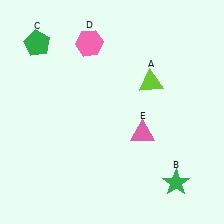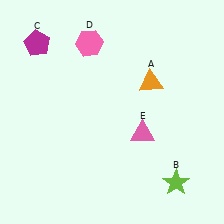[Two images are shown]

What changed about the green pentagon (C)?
In Image 1, C is green. In Image 2, it changed to magenta.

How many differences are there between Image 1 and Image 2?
There are 3 differences between the two images.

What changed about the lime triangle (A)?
In Image 1, A is lime. In Image 2, it changed to orange.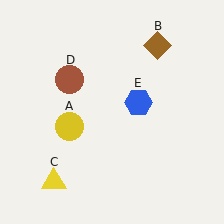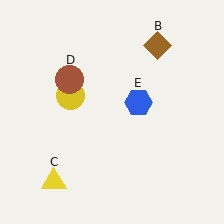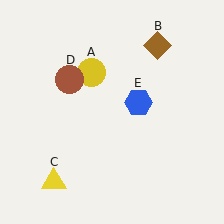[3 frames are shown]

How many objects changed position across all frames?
1 object changed position: yellow circle (object A).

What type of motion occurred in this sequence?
The yellow circle (object A) rotated clockwise around the center of the scene.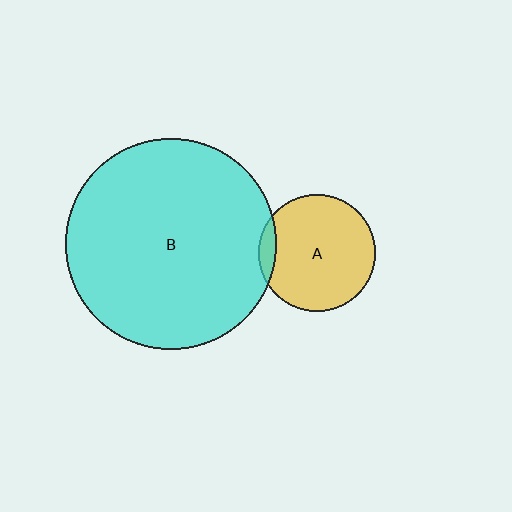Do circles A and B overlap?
Yes.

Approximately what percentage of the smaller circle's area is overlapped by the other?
Approximately 10%.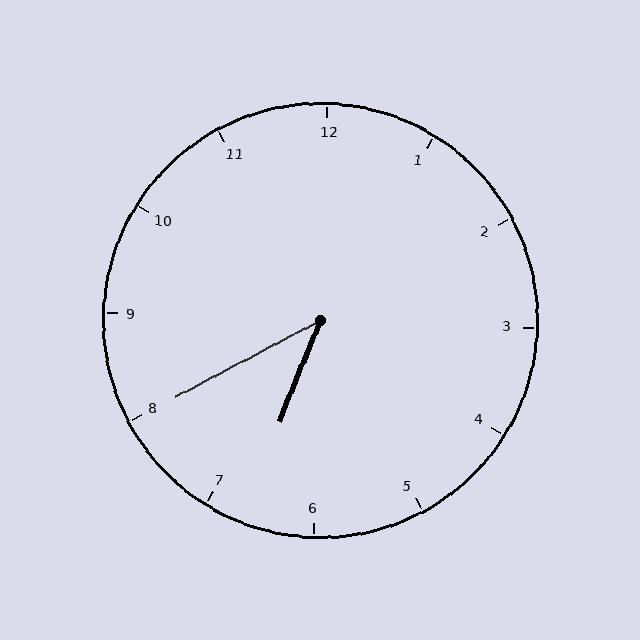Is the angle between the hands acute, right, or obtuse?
It is acute.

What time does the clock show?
6:40.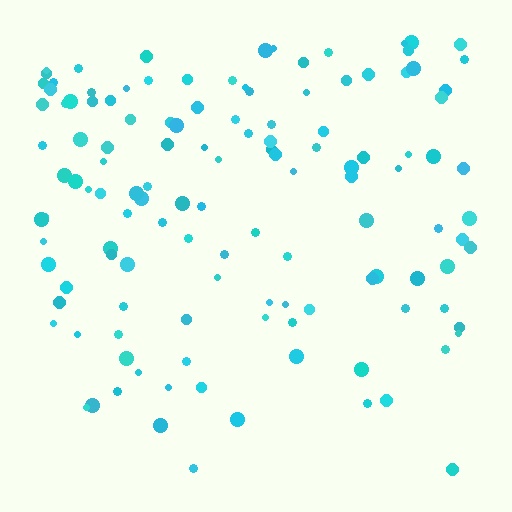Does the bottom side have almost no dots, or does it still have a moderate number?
Still a moderate number, just noticeably fewer than the top.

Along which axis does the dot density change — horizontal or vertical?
Vertical.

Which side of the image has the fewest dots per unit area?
The bottom.